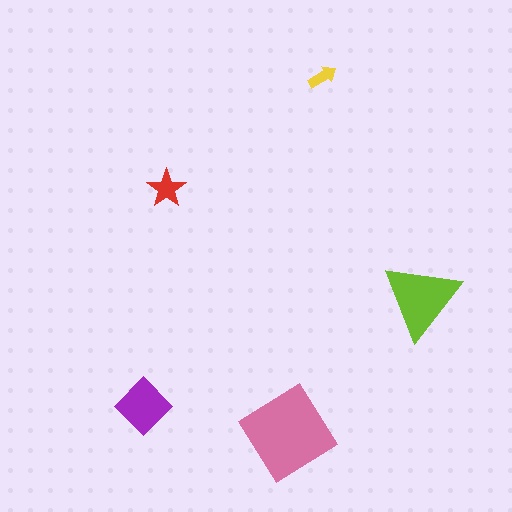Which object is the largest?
The pink diamond.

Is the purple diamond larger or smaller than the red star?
Larger.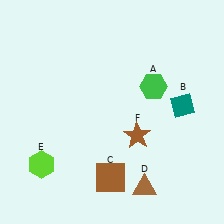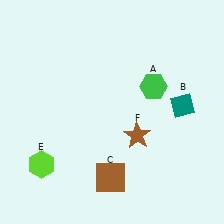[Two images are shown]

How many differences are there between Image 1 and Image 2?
There is 1 difference between the two images.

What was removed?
The brown triangle (D) was removed in Image 2.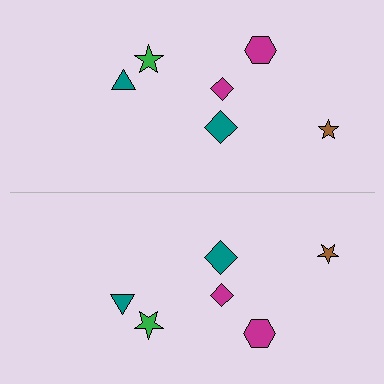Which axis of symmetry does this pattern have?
The pattern has a horizontal axis of symmetry running through the center of the image.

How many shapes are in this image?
There are 12 shapes in this image.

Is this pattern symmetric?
Yes, this pattern has bilateral (reflection) symmetry.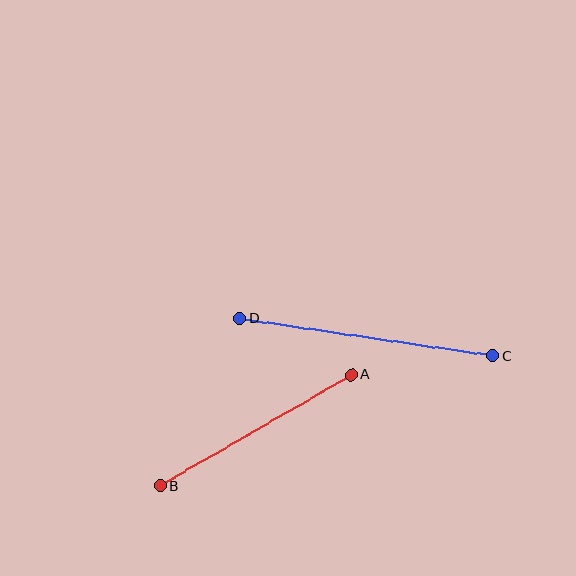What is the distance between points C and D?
The distance is approximately 256 pixels.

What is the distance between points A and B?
The distance is approximately 221 pixels.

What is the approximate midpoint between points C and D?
The midpoint is at approximately (366, 337) pixels.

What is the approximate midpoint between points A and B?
The midpoint is at approximately (256, 430) pixels.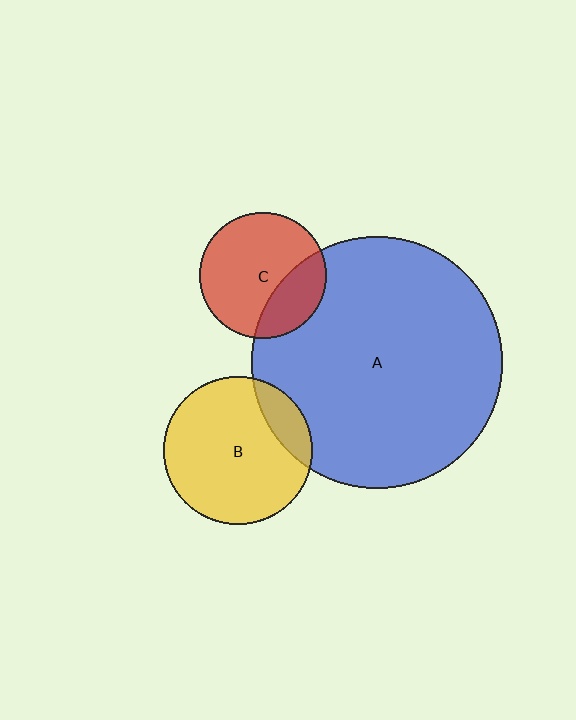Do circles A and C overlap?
Yes.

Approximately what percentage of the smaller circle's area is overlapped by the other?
Approximately 30%.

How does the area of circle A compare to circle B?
Approximately 2.9 times.